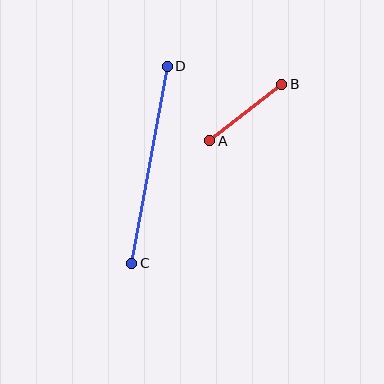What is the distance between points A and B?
The distance is approximately 92 pixels.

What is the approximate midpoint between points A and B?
The midpoint is at approximately (246, 113) pixels.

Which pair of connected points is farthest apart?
Points C and D are farthest apart.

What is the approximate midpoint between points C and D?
The midpoint is at approximately (150, 165) pixels.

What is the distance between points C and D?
The distance is approximately 200 pixels.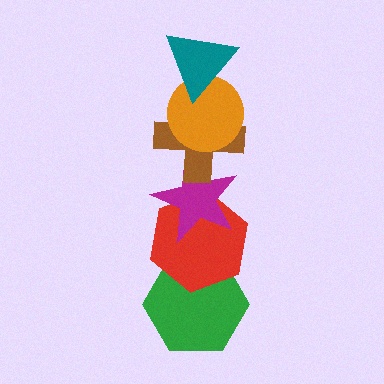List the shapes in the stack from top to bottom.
From top to bottom: the teal triangle, the orange circle, the brown cross, the magenta star, the red hexagon, the green hexagon.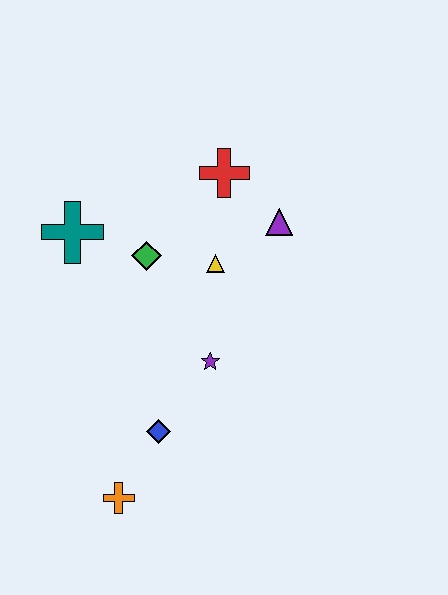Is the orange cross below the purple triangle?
Yes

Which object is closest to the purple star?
The blue diamond is closest to the purple star.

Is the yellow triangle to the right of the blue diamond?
Yes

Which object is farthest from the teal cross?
The orange cross is farthest from the teal cross.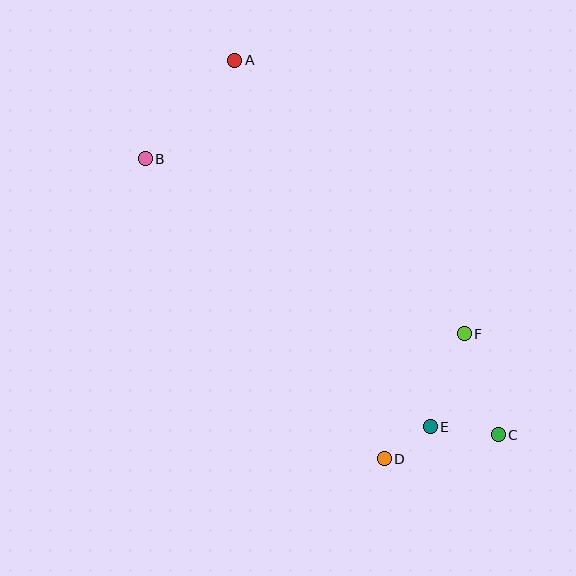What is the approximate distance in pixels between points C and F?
The distance between C and F is approximately 107 pixels.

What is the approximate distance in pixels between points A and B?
The distance between A and B is approximately 133 pixels.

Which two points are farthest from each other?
Points A and C are farthest from each other.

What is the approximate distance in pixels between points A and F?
The distance between A and F is approximately 357 pixels.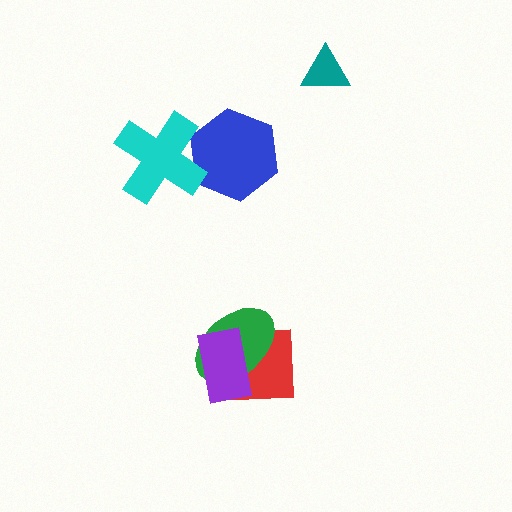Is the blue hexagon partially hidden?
Yes, it is partially covered by another shape.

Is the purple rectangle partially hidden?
No, no other shape covers it.